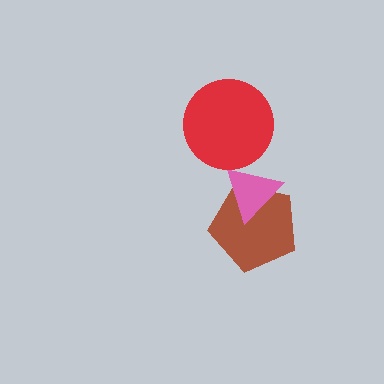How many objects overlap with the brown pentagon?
1 object overlaps with the brown pentagon.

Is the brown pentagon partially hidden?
Yes, it is partially covered by another shape.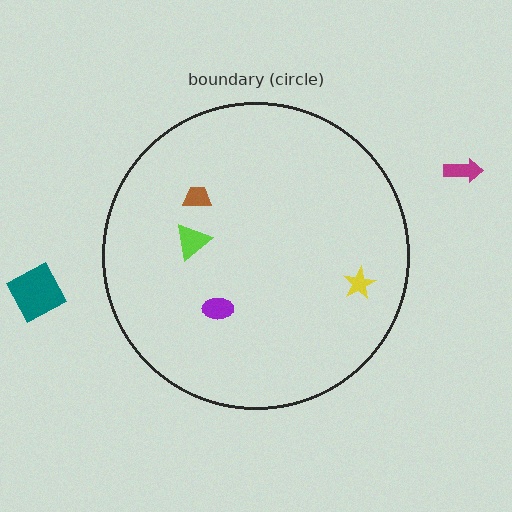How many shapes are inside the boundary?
4 inside, 2 outside.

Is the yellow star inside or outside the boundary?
Inside.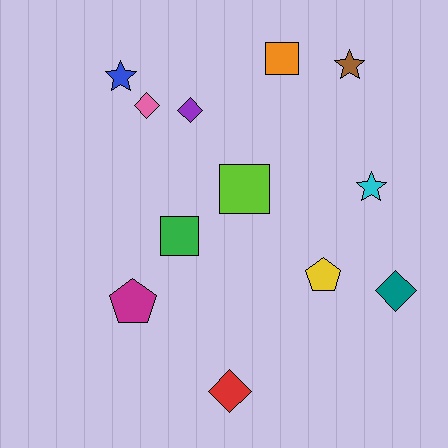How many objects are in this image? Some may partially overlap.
There are 12 objects.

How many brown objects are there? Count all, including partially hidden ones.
There is 1 brown object.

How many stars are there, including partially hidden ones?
There are 3 stars.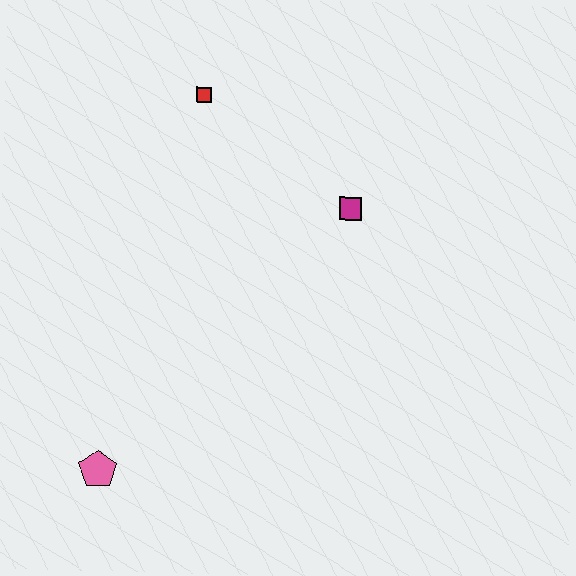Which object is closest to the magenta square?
The red square is closest to the magenta square.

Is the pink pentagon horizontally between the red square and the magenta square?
No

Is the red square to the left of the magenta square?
Yes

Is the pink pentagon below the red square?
Yes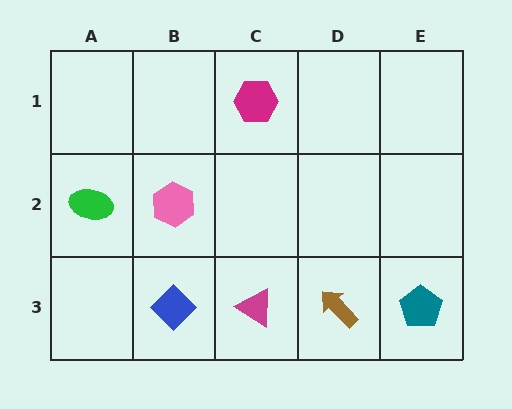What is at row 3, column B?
A blue diamond.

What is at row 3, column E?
A teal pentagon.